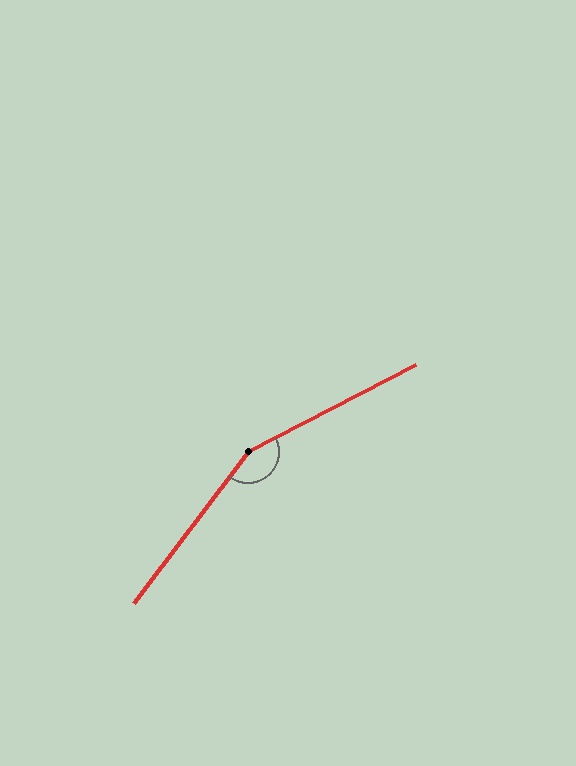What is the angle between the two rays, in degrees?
Approximately 155 degrees.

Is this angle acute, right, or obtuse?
It is obtuse.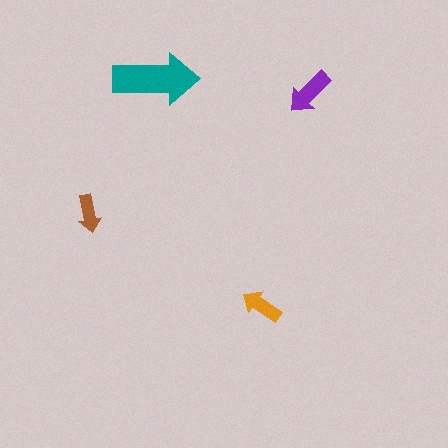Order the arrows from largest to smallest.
the teal one, the purple one, the orange one, the brown one.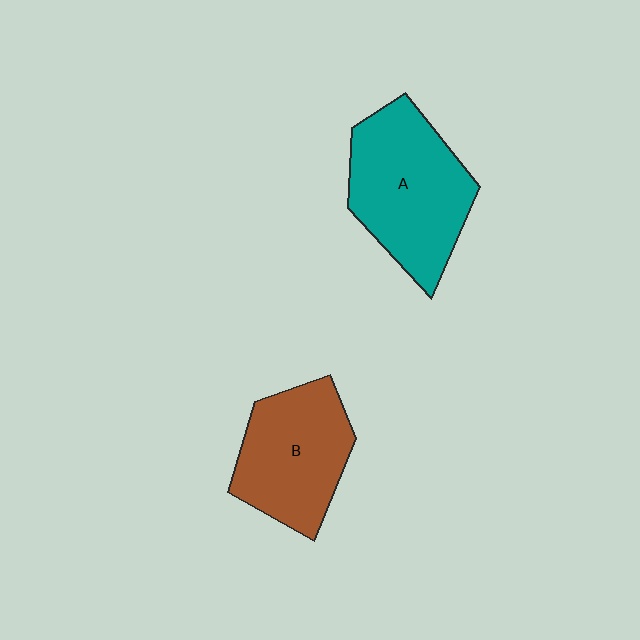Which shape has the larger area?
Shape A (teal).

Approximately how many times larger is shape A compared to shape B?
Approximately 1.2 times.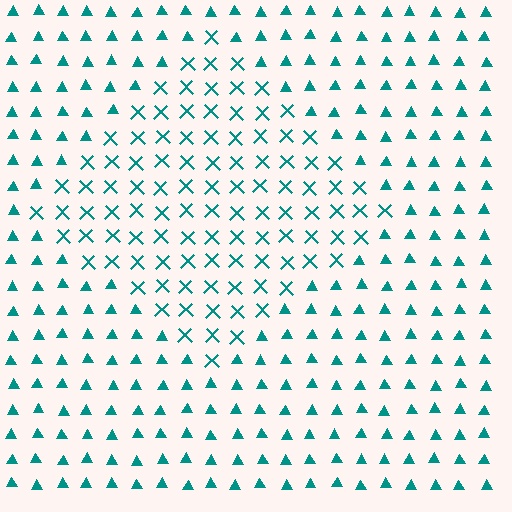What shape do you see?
I see a diamond.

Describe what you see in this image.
The image is filled with small teal elements arranged in a uniform grid. A diamond-shaped region contains X marks, while the surrounding area contains triangles. The boundary is defined purely by the change in element shape.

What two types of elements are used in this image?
The image uses X marks inside the diamond region and triangles outside it.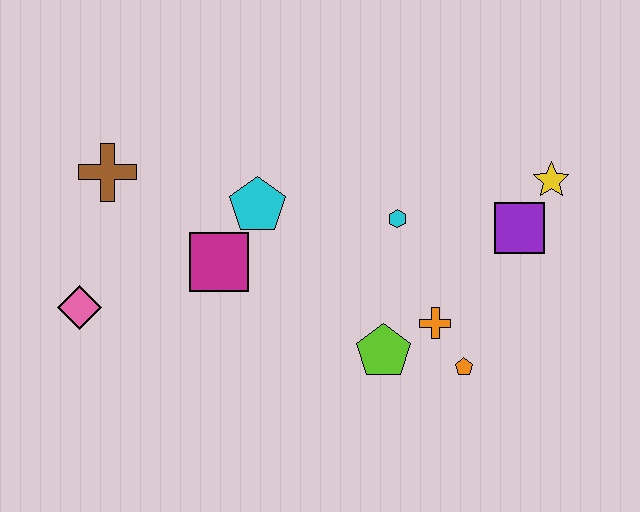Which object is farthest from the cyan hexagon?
The pink diamond is farthest from the cyan hexagon.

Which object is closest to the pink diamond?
The brown cross is closest to the pink diamond.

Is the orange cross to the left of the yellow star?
Yes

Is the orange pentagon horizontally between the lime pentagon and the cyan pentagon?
No